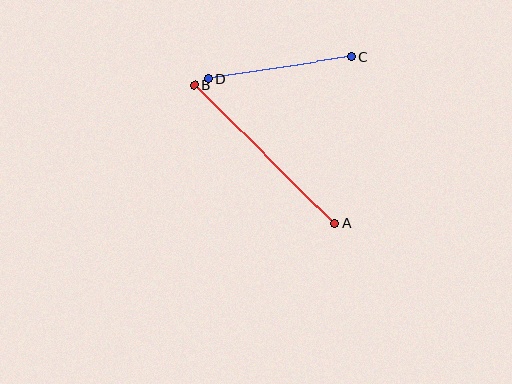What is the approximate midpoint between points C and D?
The midpoint is at approximately (280, 68) pixels.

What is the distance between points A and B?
The distance is approximately 197 pixels.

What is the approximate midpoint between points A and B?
The midpoint is at approximately (265, 154) pixels.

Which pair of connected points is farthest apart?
Points A and B are farthest apart.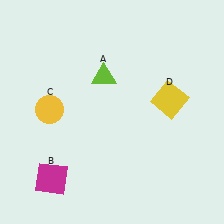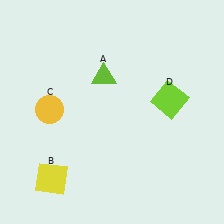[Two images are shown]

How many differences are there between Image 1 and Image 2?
There are 2 differences between the two images.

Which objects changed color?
B changed from magenta to yellow. D changed from yellow to lime.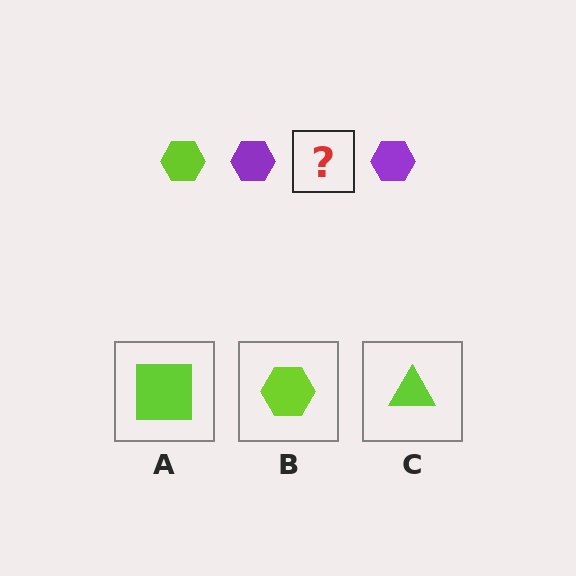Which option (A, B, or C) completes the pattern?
B.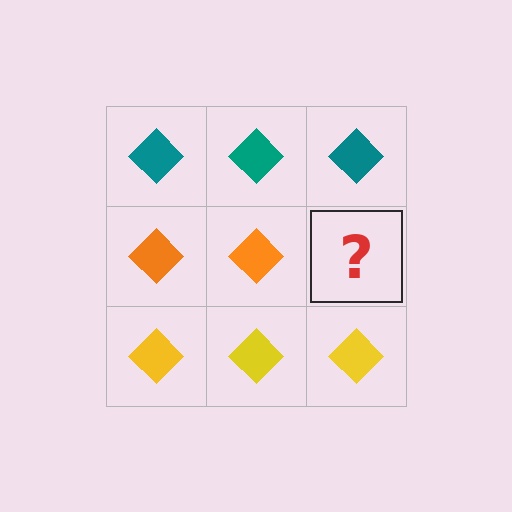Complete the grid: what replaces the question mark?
The question mark should be replaced with an orange diamond.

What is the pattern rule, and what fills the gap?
The rule is that each row has a consistent color. The gap should be filled with an orange diamond.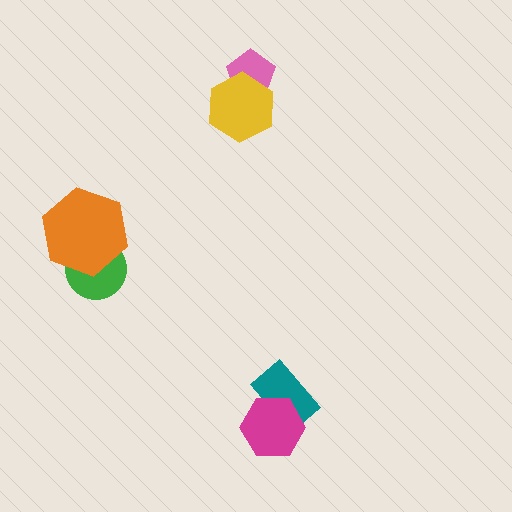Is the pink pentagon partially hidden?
Yes, it is partially covered by another shape.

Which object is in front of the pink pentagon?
The yellow hexagon is in front of the pink pentagon.